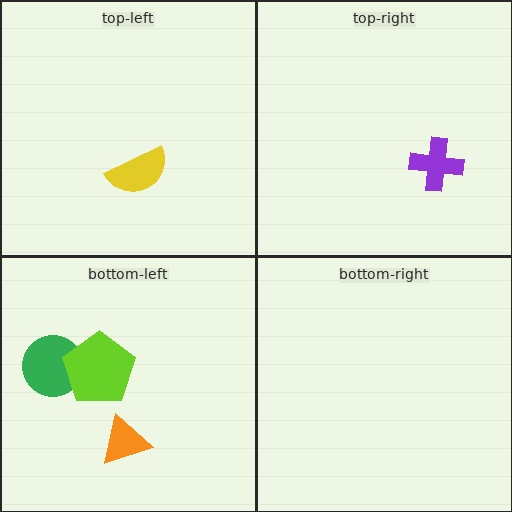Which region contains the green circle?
The bottom-left region.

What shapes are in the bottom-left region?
The orange triangle, the green circle, the lime pentagon.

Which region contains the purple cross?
The top-right region.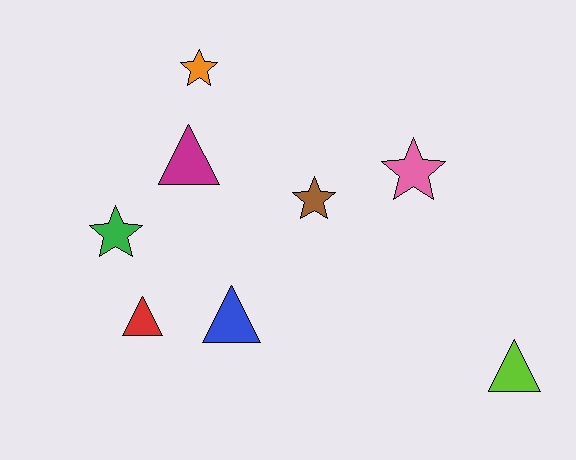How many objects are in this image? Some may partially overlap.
There are 8 objects.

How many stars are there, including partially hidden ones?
There are 4 stars.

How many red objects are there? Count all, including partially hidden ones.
There is 1 red object.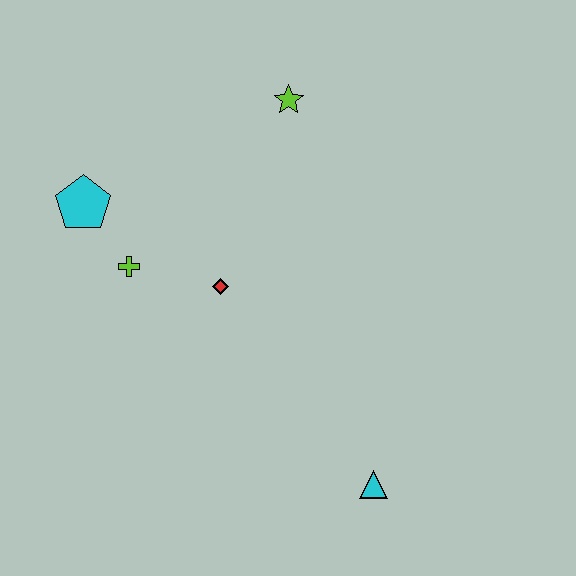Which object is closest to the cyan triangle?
The red diamond is closest to the cyan triangle.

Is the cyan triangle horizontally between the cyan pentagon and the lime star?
No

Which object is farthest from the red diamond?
The cyan triangle is farthest from the red diamond.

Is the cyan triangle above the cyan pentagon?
No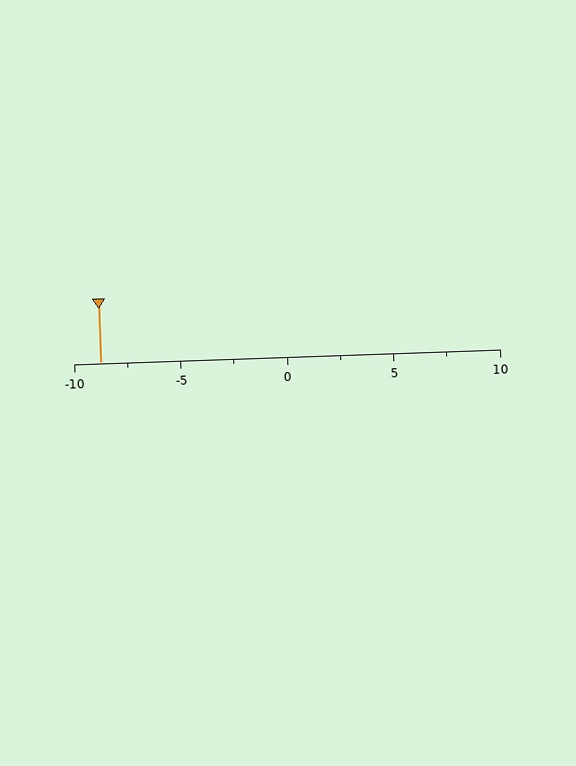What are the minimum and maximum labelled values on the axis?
The axis runs from -10 to 10.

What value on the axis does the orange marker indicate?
The marker indicates approximately -8.8.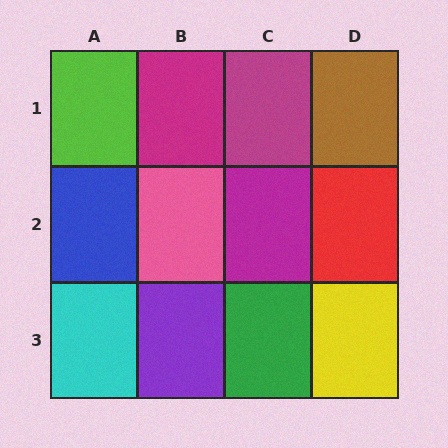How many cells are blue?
1 cell is blue.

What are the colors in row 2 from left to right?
Blue, pink, magenta, red.